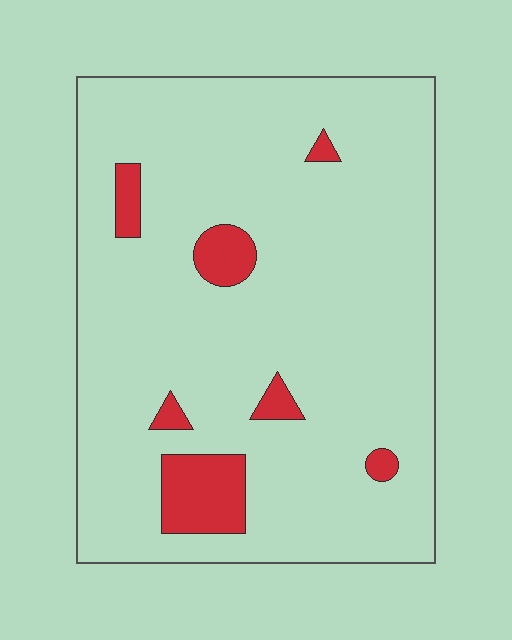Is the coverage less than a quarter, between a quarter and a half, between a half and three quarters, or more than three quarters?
Less than a quarter.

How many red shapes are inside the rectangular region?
7.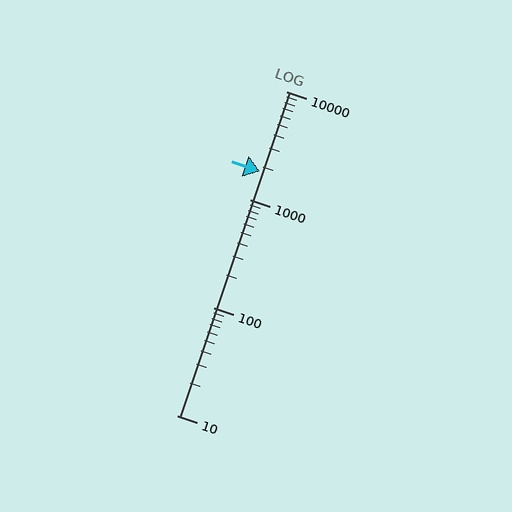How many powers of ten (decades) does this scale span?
The scale spans 3 decades, from 10 to 10000.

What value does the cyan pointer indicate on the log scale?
The pointer indicates approximately 1800.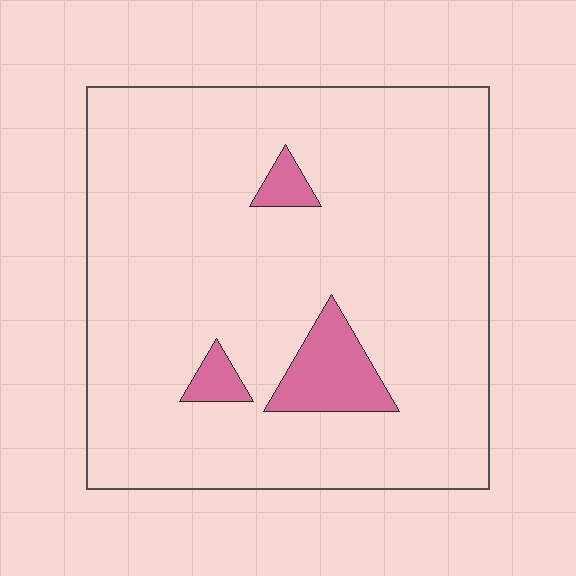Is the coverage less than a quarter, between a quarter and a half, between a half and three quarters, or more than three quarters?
Less than a quarter.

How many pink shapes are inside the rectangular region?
3.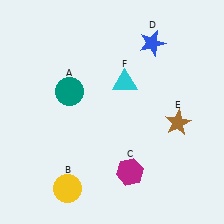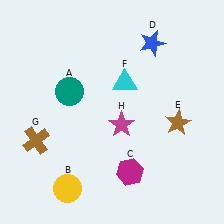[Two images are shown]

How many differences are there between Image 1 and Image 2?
There are 2 differences between the two images.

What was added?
A brown cross (G), a magenta star (H) were added in Image 2.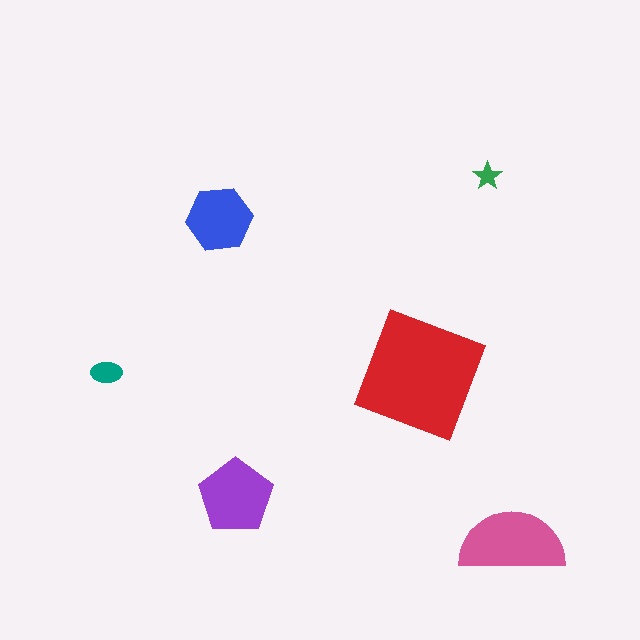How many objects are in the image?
There are 6 objects in the image.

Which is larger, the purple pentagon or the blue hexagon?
The purple pentagon.